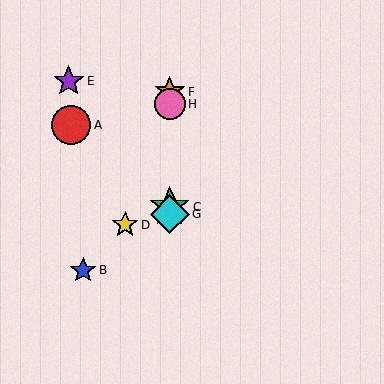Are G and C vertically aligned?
Yes, both are at x≈170.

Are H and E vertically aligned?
No, H is at x≈170 and E is at x≈69.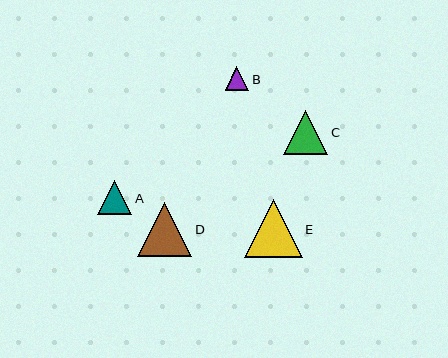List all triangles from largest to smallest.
From largest to smallest: E, D, C, A, B.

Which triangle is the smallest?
Triangle B is the smallest with a size of approximately 24 pixels.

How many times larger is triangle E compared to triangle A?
Triangle E is approximately 1.7 times the size of triangle A.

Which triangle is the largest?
Triangle E is the largest with a size of approximately 58 pixels.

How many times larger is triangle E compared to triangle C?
Triangle E is approximately 1.3 times the size of triangle C.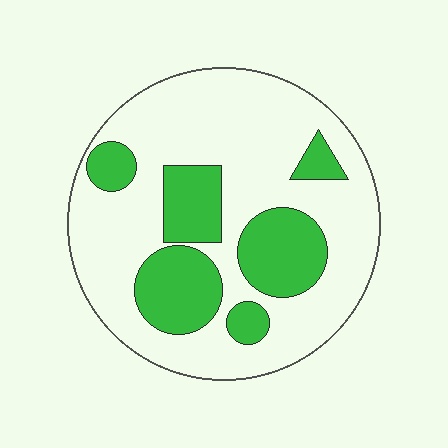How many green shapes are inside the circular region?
6.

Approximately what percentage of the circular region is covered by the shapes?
Approximately 30%.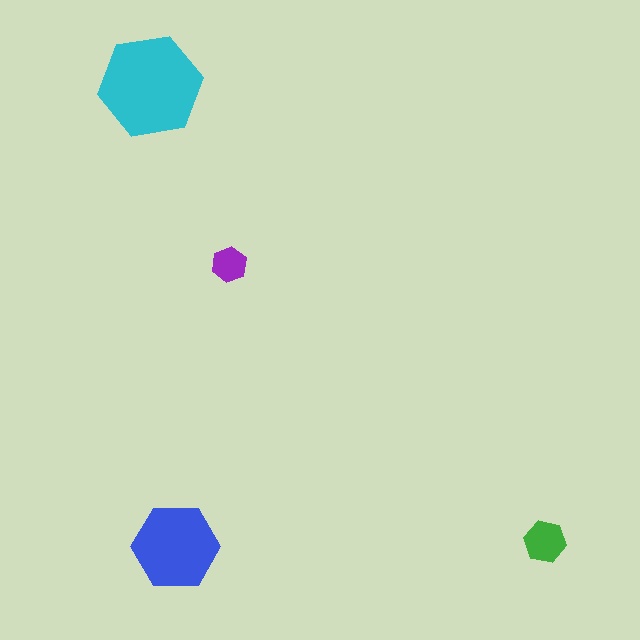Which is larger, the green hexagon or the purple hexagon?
The green one.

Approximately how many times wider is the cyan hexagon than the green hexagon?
About 2.5 times wider.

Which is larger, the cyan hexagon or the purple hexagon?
The cyan one.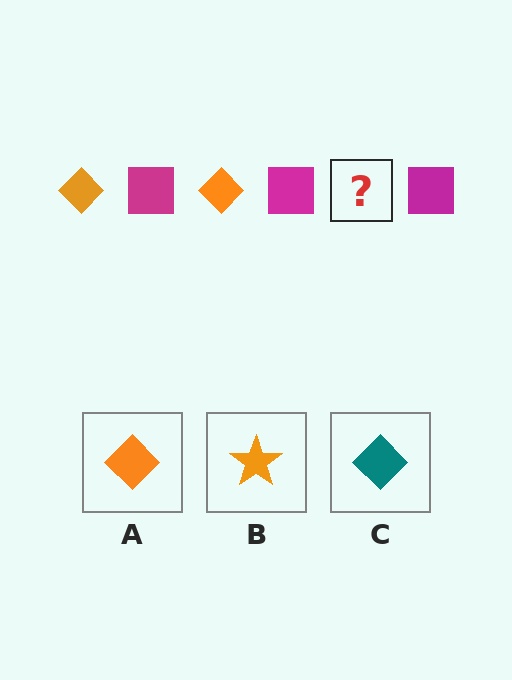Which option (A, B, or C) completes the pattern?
A.